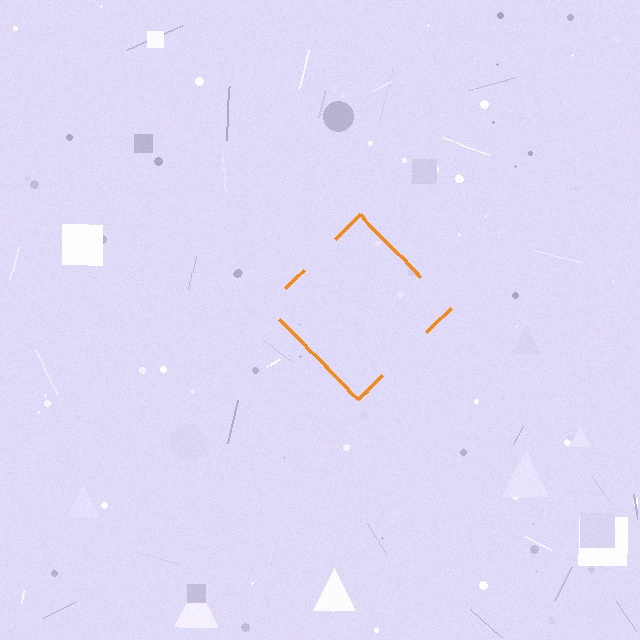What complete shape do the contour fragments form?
The contour fragments form a diamond.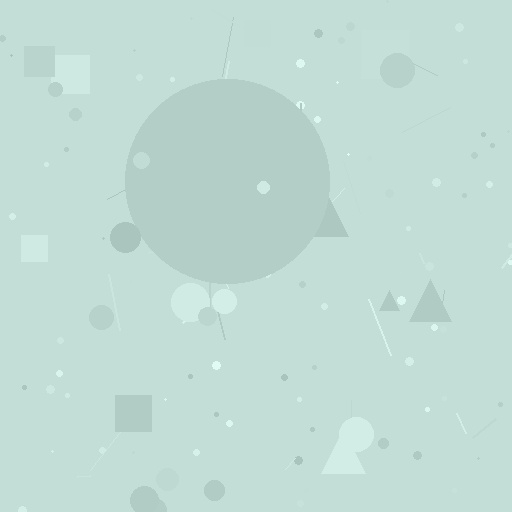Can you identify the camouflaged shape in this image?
The camouflaged shape is a circle.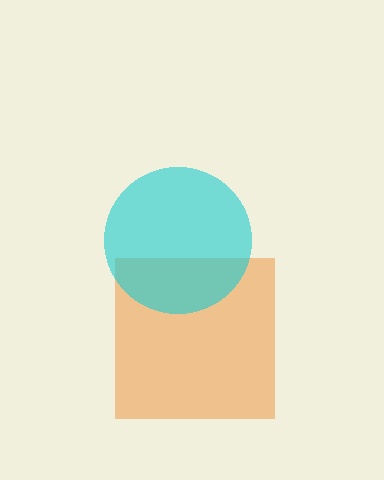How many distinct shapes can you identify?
There are 2 distinct shapes: an orange square, a cyan circle.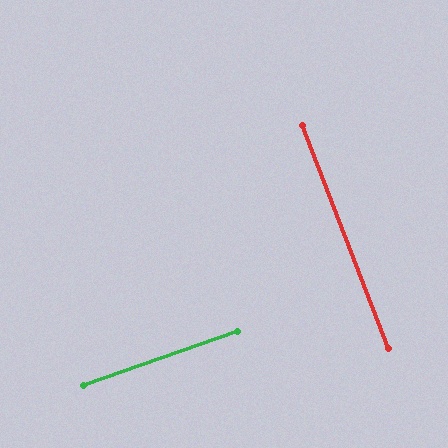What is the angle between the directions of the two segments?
Approximately 88 degrees.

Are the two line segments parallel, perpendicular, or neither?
Perpendicular — they meet at approximately 88°.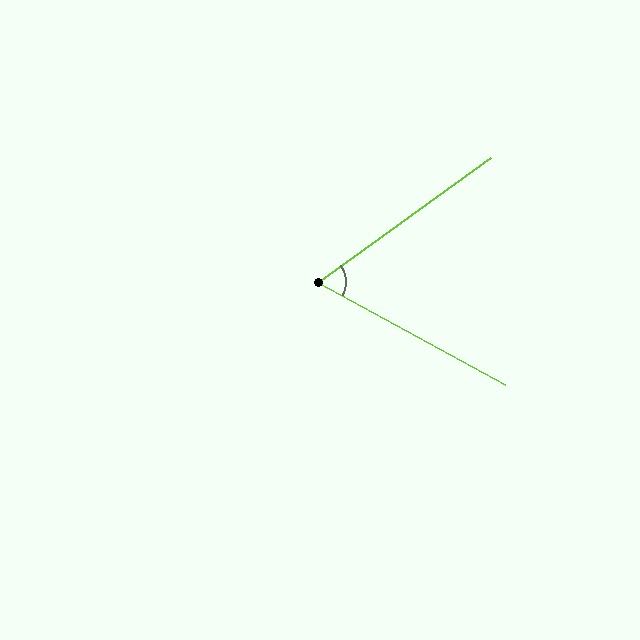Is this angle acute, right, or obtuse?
It is acute.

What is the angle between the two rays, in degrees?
Approximately 65 degrees.